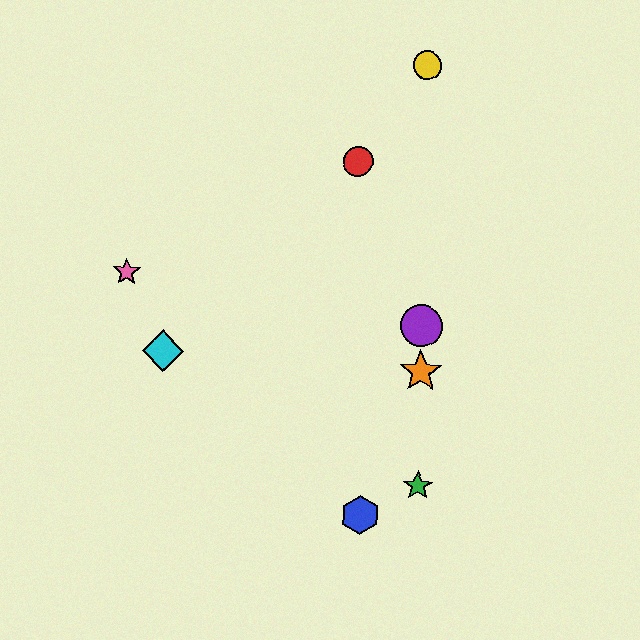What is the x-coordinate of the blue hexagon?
The blue hexagon is at x≈360.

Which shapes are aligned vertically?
The green star, the yellow circle, the purple circle, the orange star are aligned vertically.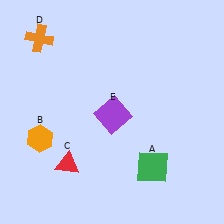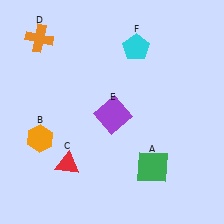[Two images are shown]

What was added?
A cyan pentagon (F) was added in Image 2.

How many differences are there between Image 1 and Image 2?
There is 1 difference between the two images.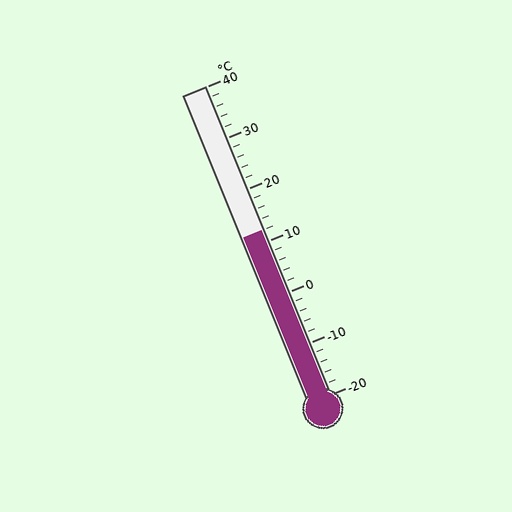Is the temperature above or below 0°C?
The temperature is above 0°C.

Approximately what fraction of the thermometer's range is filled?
The thermometer is filled to approximately 55% of its range.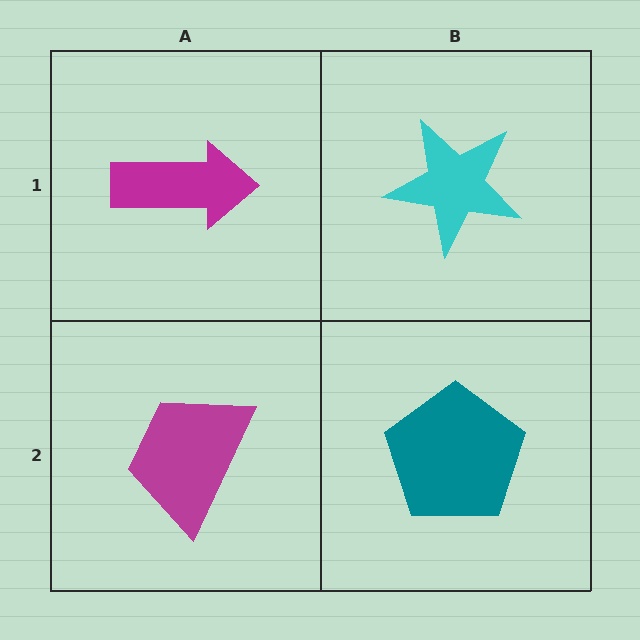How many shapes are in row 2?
2 shapes.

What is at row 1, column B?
A cyan star.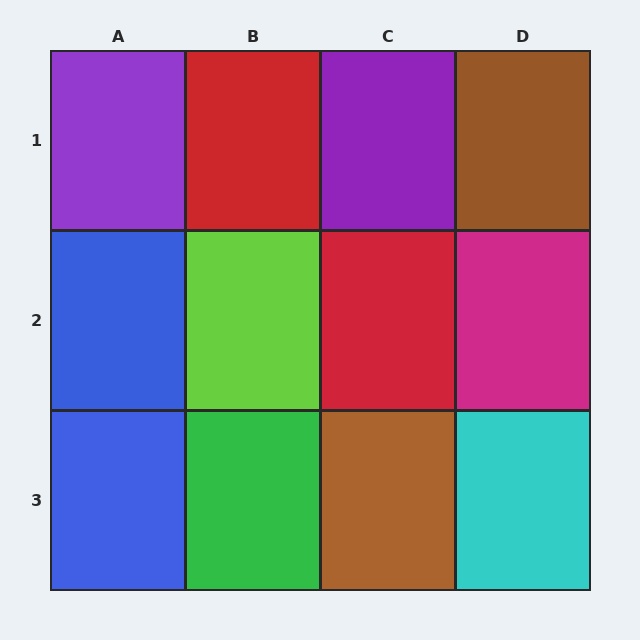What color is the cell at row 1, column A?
Purple.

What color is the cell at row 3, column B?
Green.